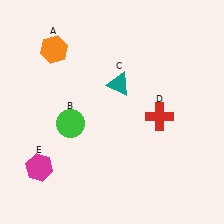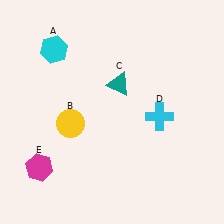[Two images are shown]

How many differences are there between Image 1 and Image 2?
There are 3 differences between the two images.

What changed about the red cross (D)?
In Image 1, D is red. In Image 2, it changed to cyan.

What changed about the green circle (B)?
In Image 1, B is green. In Image 2, it changed to yellow.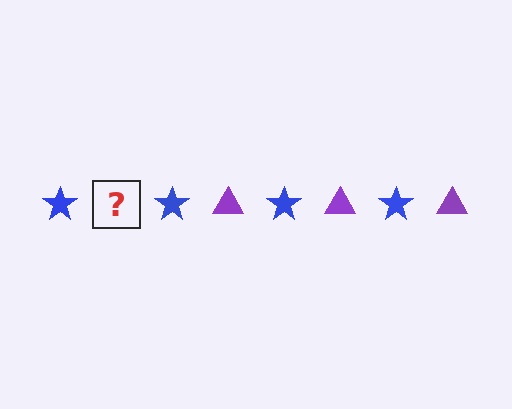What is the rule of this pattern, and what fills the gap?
The rule is that the pattern alternates between blue star and purple triangle. The gap should be filled with a purple triangle.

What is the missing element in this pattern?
The missing element is a purple triangle.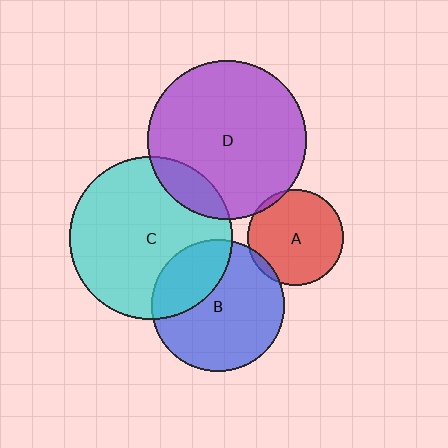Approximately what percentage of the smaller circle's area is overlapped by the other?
Approximately 5%.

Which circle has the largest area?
Circle C (cyan).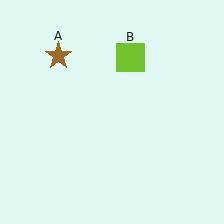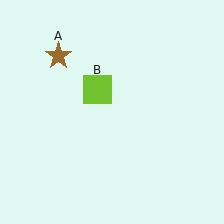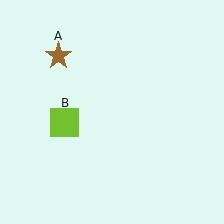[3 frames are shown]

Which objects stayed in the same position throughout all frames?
Brown star (object A) remained stationary.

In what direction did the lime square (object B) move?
The lime square (object B) moved down and to the left.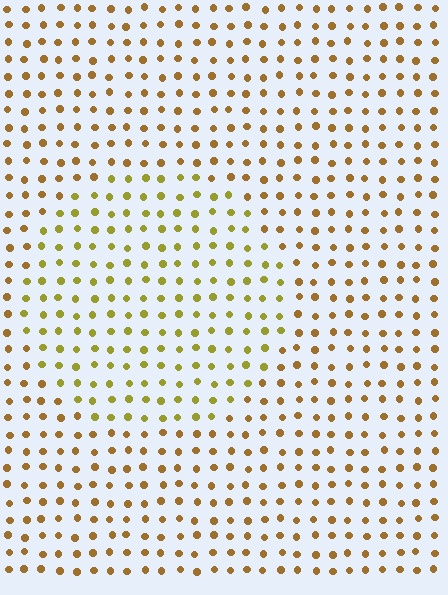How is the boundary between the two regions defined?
The boundary is defined purely by a slight shift in hue (about 27 degrees). Spacing, size, and orientation are identical on both sides.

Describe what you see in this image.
The image is filled with small brown elements in a uniform arrangement. A circle-shaped region is visible where the elements are tinted to a slightly different hue, forming a subtle color boundary.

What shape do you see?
I see a circle.